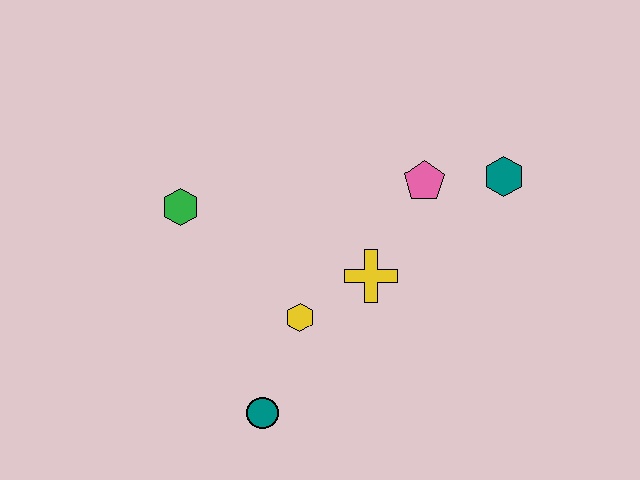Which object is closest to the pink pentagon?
The teal hexagon is closest to the pink pentagon.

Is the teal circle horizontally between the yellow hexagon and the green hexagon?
Yes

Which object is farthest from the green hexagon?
The teal hexagon is farthest from the green hexagon.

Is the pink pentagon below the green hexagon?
No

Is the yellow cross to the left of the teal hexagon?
Yes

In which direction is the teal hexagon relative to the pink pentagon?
The teal hexagon is to the right of the pink pentagon.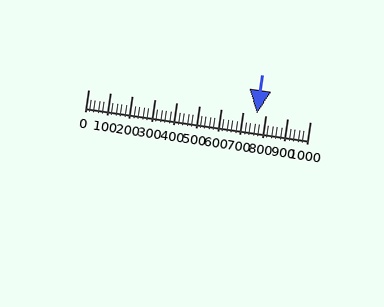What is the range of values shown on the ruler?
The ruler shows values from 0 to 1000.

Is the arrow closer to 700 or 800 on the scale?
The arrow is closer to 800.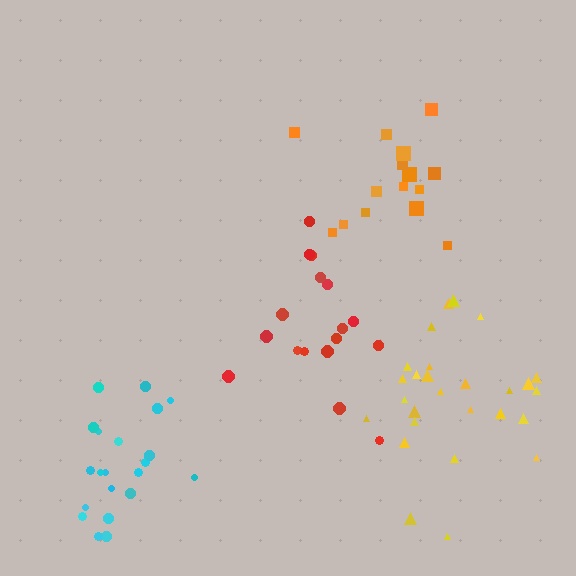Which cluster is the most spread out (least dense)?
Red.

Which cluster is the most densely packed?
Cyan.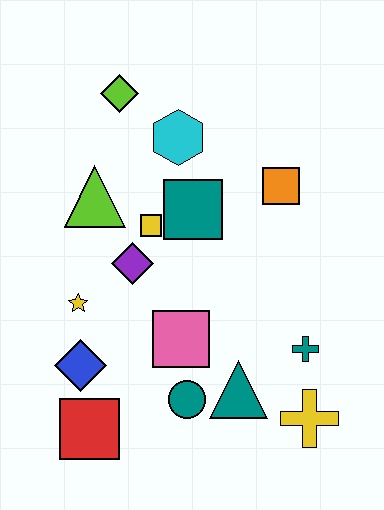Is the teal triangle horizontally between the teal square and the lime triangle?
No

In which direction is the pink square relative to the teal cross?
The pink square is to the left of the teal cross.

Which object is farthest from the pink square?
The lime diamond is farthest from the pink square.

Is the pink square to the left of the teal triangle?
Yes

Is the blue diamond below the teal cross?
Yes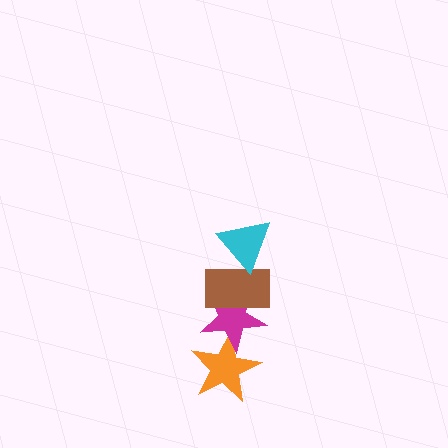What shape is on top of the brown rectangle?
The cyan triangle is on top of the brown rectangle.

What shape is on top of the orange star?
The magenta star is on top of the orange star.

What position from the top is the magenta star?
The magenta star is 3rd from the top.